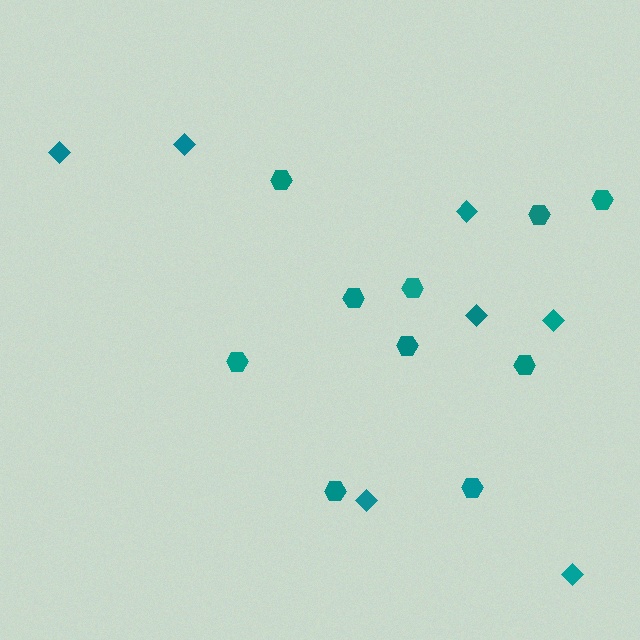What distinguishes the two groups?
There are 2 groups: one group of hexagons (10) and one group of diamonds (7).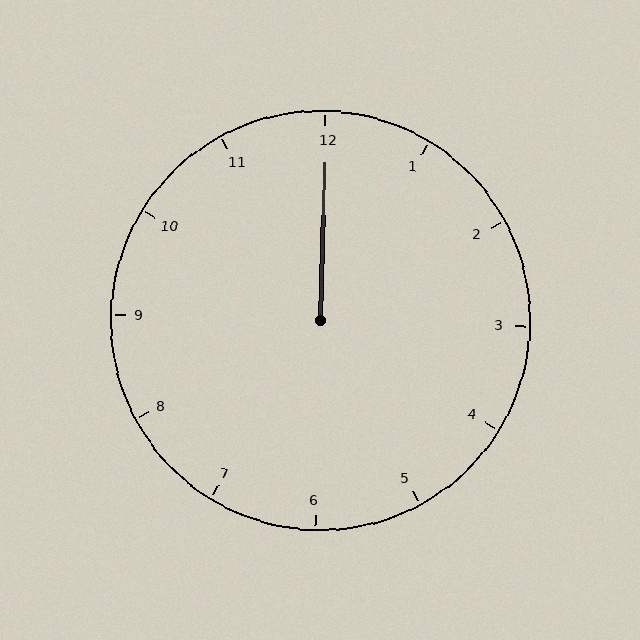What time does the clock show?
12:00.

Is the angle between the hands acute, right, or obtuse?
It is acute.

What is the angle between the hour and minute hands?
Approximately 0 degrees.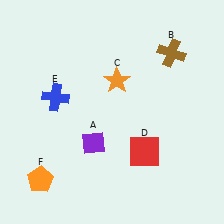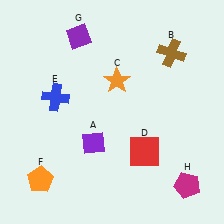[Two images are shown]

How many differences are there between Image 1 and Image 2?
There are 2 differences between the two images.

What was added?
A purple diamond (G), a magenta pentagon (H) were added in Image 2.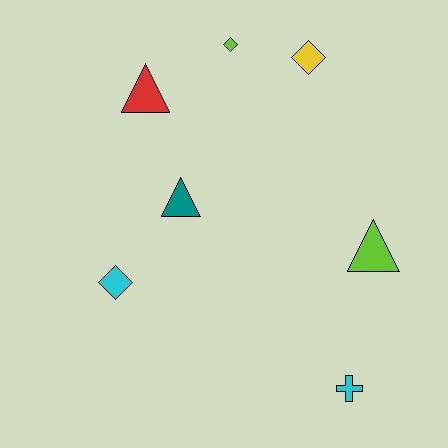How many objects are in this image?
There are 7 objects.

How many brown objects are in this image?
There are no brown objects.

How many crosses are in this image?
There is 1 cross.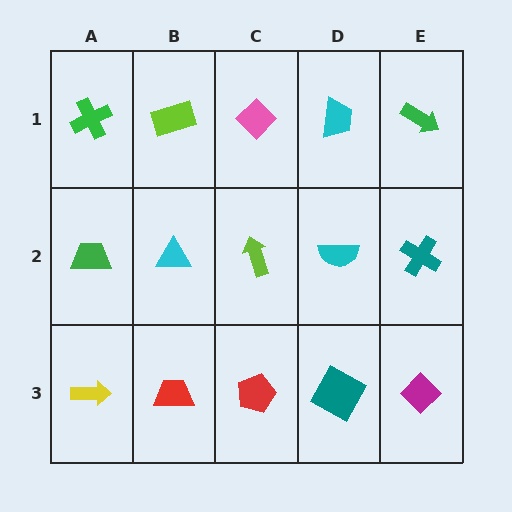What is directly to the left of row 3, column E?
A teal square.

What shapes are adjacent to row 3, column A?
A green trapezoid (row 2, column A), a red trapezoid (row 3, column B).